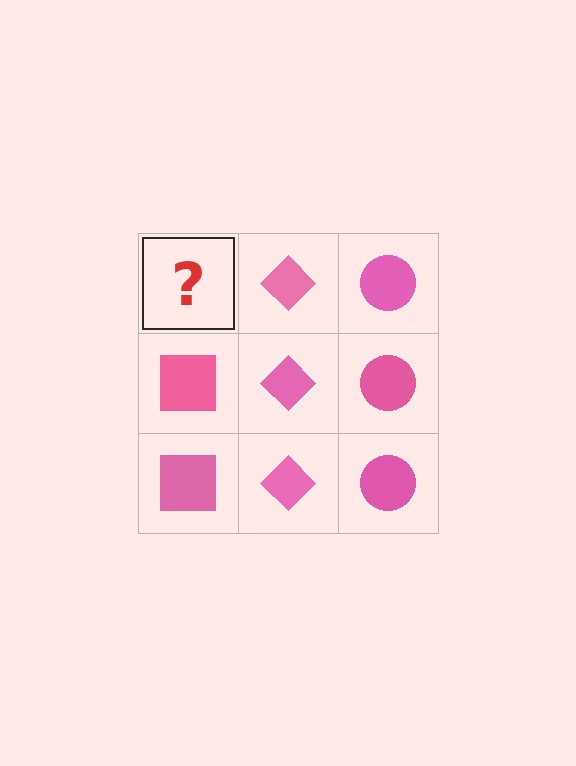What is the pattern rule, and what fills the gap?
The rule is that each column has a consistent shape. The gap should be filled with a pink square.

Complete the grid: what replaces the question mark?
The question mark should be replaced with a pink square.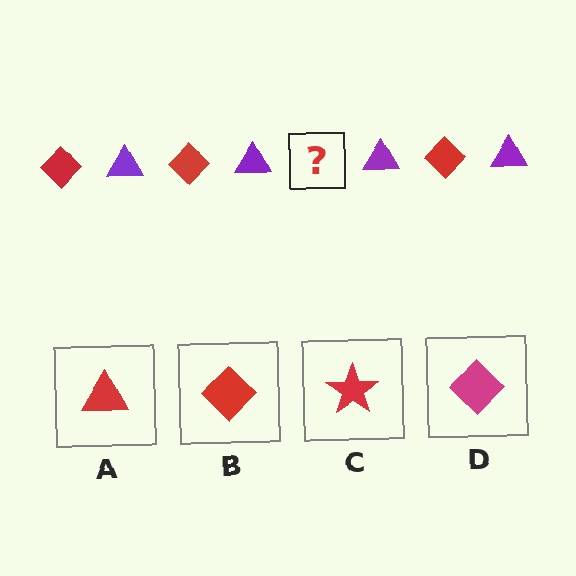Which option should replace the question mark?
Option B.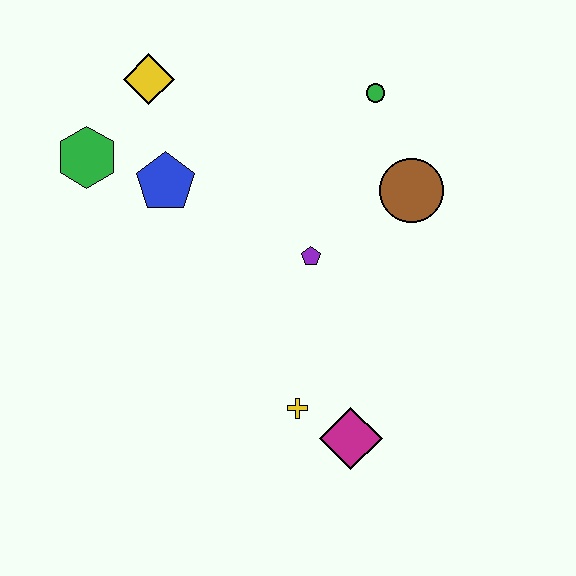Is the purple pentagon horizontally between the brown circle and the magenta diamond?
No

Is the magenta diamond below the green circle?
Yes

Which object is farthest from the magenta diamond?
The yellow diamond is farthest from the magenta diamond.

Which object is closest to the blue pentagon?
The green hexagon is closest to the blue pentagon.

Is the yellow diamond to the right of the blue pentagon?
No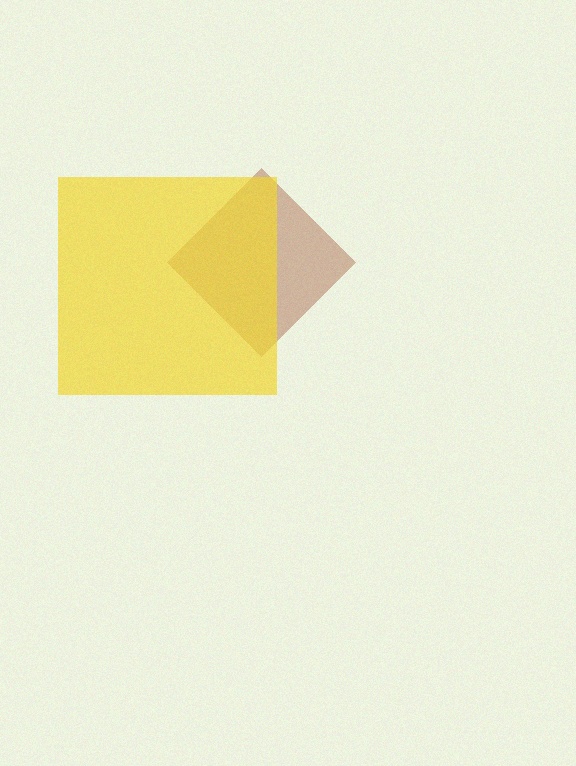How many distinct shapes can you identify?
There are 2 distinct shapes: a brown diamond, a yellow square.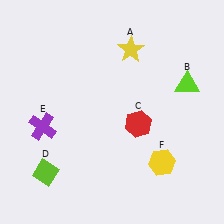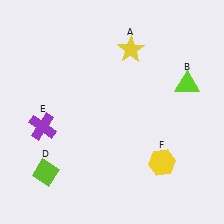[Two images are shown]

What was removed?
The red hexagon (C) was removed in Image 2.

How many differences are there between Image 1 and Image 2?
There is 1 difference between the two images.